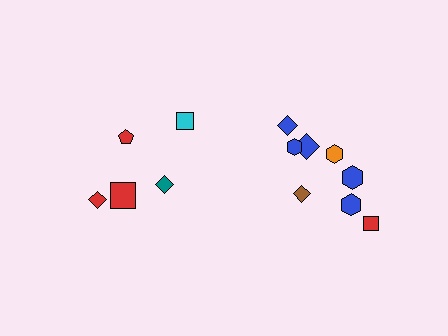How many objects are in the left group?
There are 5 objects.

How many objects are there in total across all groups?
There are 13 objects.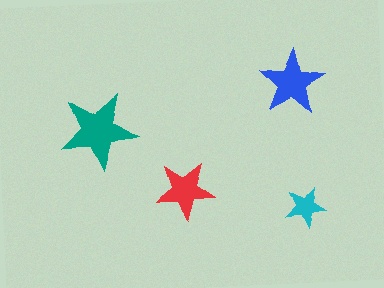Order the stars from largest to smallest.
the teal one, the blue one, the red one, the cyan one.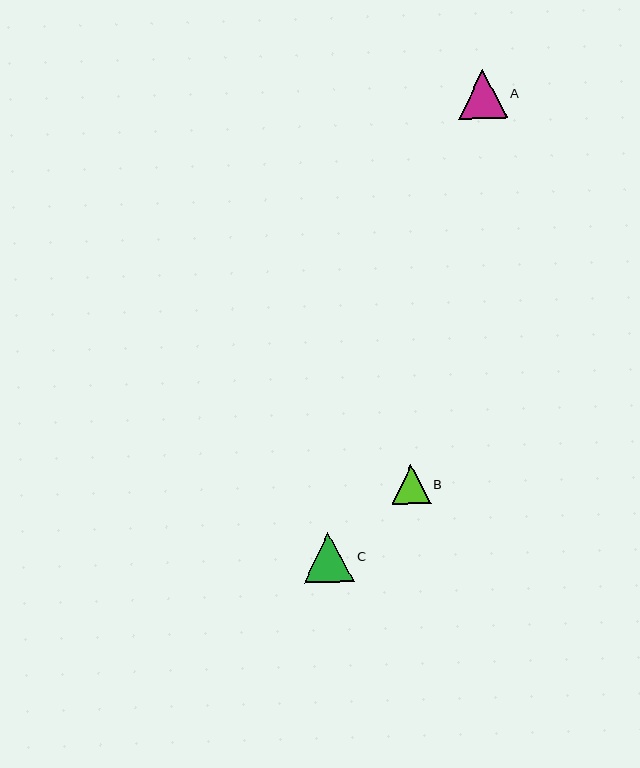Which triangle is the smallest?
Triangle B is the smallest with a size of approximately 39 pixels.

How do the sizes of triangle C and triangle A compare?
Triangle C and triangle A are approximately the same size.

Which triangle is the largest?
Triangle C is the largest with a size of approximately 50 pixels.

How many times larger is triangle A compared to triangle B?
Triangle A is approximately 1.3 times the size of triangle B.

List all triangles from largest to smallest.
From largest to smallest: C, A, B.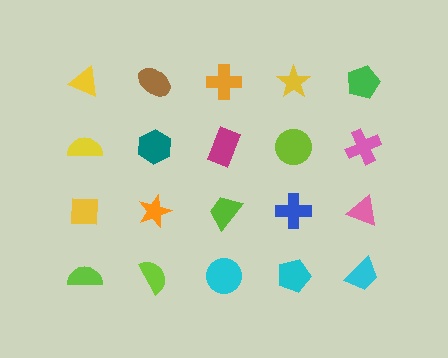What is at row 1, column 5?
A green pentagon.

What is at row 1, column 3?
An orange cross.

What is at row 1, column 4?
A yellow star.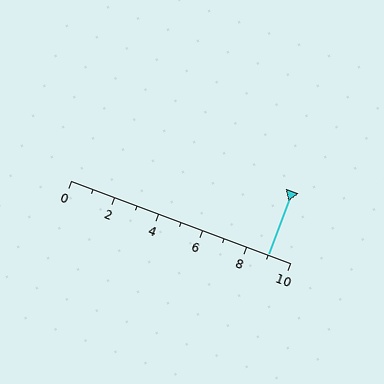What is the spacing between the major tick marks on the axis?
The major ticks are spaced 2 apart.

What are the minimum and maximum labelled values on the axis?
The axis runs from 0 to 10.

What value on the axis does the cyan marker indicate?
The marker indicates approximately 9.